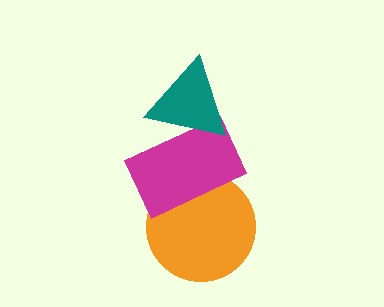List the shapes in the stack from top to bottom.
From top to bottom: the teal triangle, the magenta rectangle, the orange circle.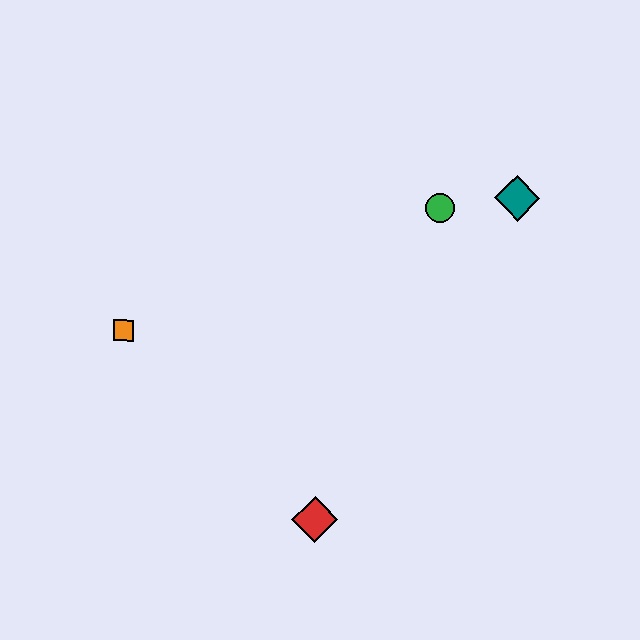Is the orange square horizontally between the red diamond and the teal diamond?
No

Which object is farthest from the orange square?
The teal diamond is farthest from the orange square.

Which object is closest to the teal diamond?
The green circle is closest to the teal diamond.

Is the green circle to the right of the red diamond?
Yes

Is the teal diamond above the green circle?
Yes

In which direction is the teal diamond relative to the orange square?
The teal diamond is to the right of the orange square.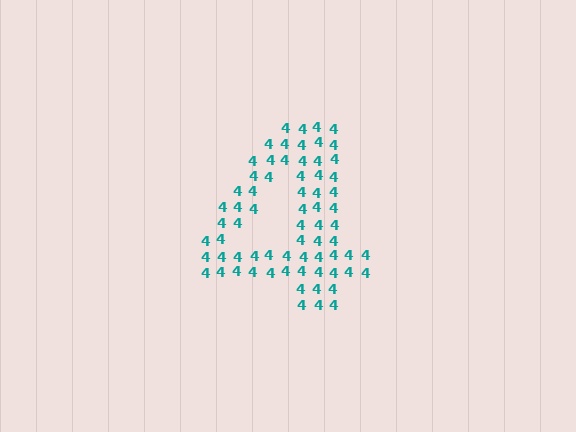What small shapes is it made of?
It is made of small digit 4's.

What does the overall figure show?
The overall figure shows the digit 4.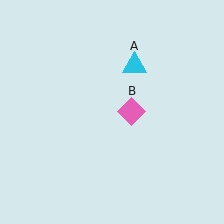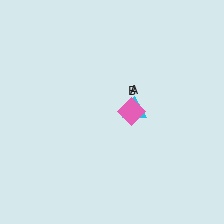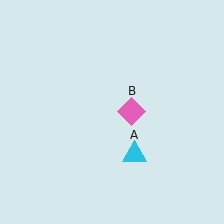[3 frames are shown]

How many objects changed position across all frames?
1 object changed position: cyan triangle (object A).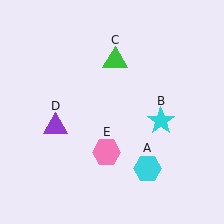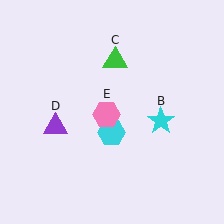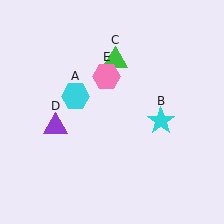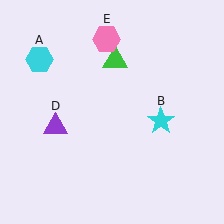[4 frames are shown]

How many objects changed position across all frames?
2 objects changed position: cyan hexagon (object A), pink hexagon (object E).